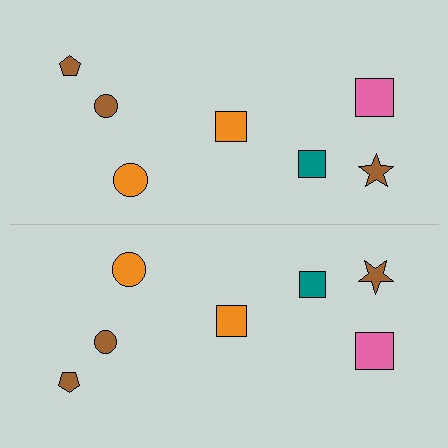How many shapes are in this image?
There are 14 shapes in this image.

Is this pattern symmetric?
Yes, this pattern has bilateral (reflection) symmetry.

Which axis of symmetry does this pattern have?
The pattern has a horizontal axis of symmetry running through the center of the image.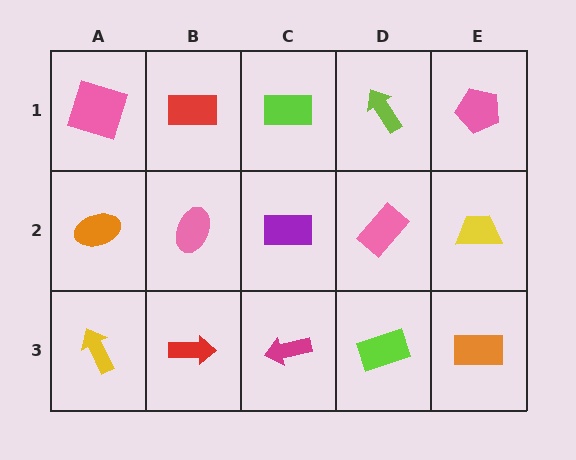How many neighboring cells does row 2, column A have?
3.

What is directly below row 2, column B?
A red arrow.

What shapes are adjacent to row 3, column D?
A pink rectangle (row 2, column D), a magenta arrow (row 3, column C), an orange rectangle (row 3, column E).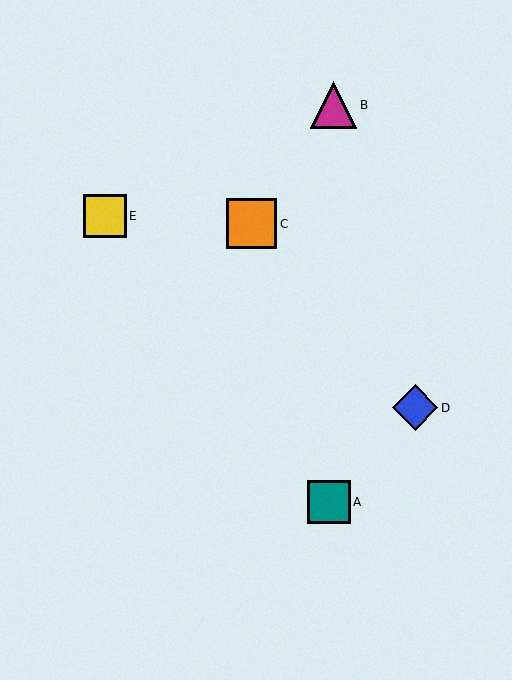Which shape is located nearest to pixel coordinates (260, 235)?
The orange square (labeled C) at (252, 224) is nearest to that location.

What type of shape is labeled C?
Shape C is an orange square.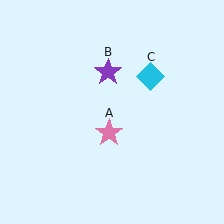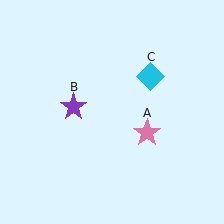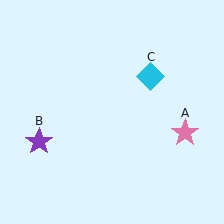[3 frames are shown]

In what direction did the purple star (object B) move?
The purple star (object B) moved down and to the left.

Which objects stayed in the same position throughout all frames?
Cyan diamond (object C) remained stationary.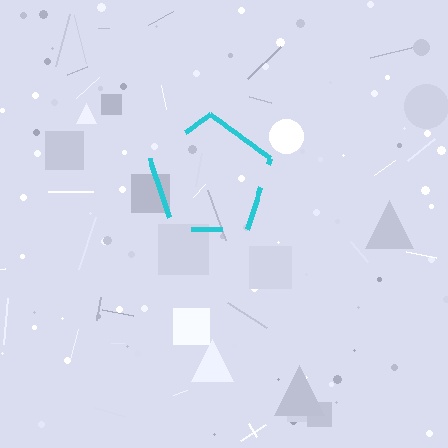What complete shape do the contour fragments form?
The contour fragments form a pentagon.